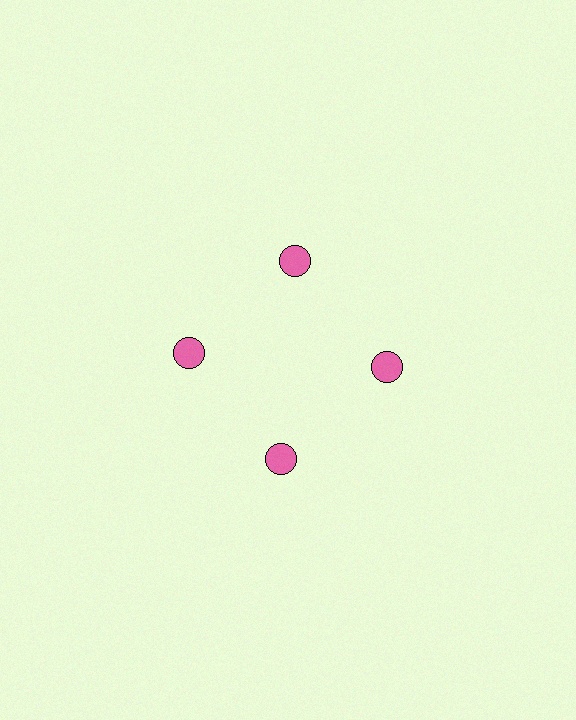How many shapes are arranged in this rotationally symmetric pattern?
There are 4 shapes, arranged in 4 groups of 1.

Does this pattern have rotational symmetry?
Yes, this pattern has 4-fold rotational symmetry. It looks the same after rotating 90 degrees around the center.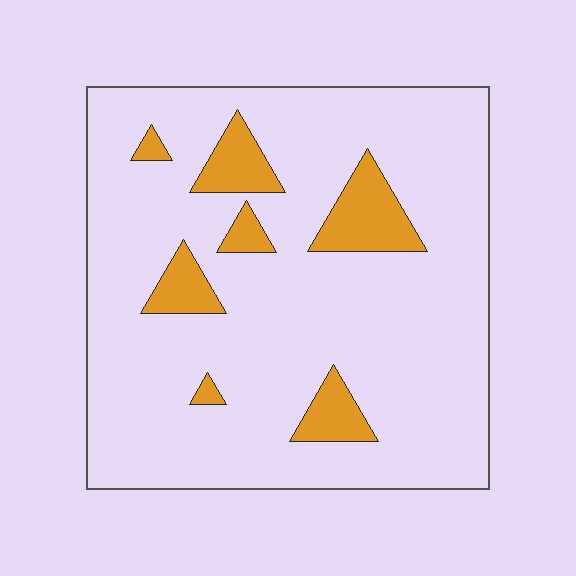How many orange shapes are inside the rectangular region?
7.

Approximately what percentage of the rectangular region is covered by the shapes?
Approximately 10%.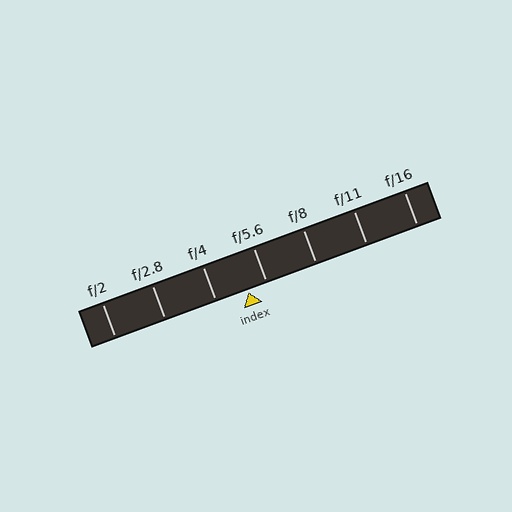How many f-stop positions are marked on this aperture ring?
There are 7 f-stop positions marked.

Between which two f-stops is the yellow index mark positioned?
The index mark is between f/4 and f/5.6.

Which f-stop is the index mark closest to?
The index mark is closest to f/5.6.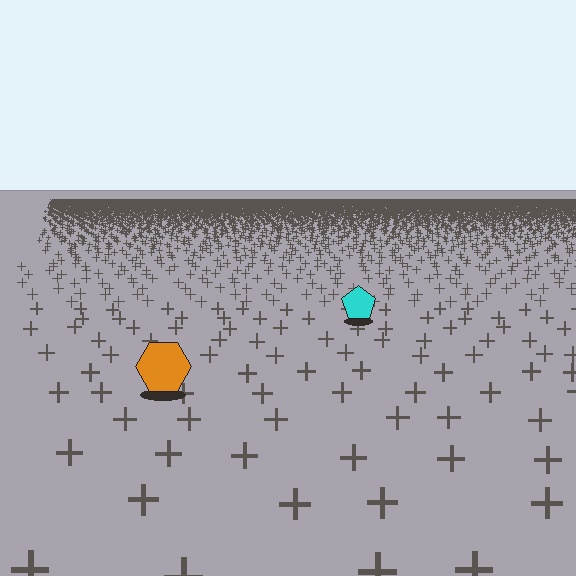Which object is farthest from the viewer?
The cyan pentagon is farthest from the viewer. It appears smaller and the ground texture around it is denser.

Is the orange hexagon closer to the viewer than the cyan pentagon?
Yes. The orange hexagon is closer — you can tell from the texture gradient: the ground texture is coarser near it.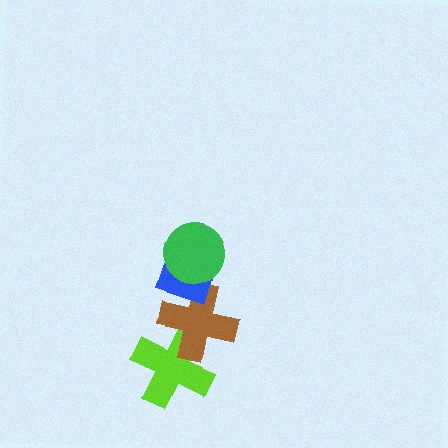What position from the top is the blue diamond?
The blue diamond is 2nd from the top.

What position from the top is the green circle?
The green circle is 1st from the top.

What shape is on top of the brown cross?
The blue diamond is on top of the brown cross.